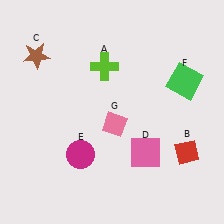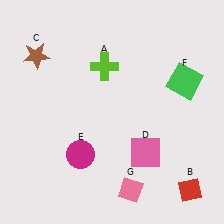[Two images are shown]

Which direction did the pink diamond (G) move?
The pink diamond (G) moved down.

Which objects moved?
The objects that moved are: the red diamond (B), the pink diamond (G).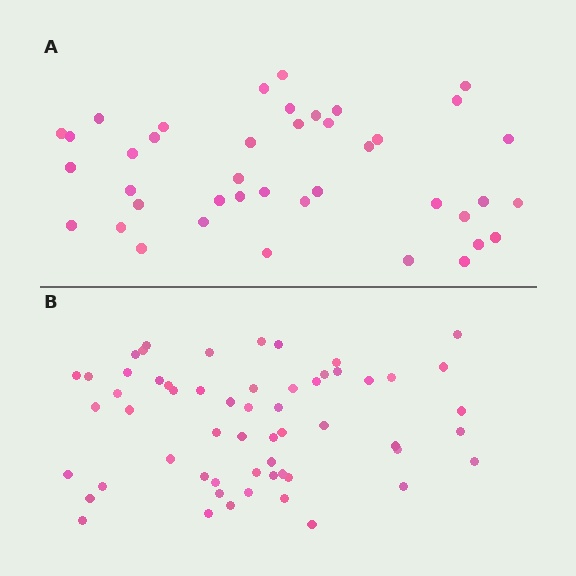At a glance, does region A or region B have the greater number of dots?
Region B (the bottom region) has more dots.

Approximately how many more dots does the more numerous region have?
Region B has approximately 15 more dots than region A.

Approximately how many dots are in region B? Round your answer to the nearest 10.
About 60 dots. (The exact count is 58, which rounds to 60.)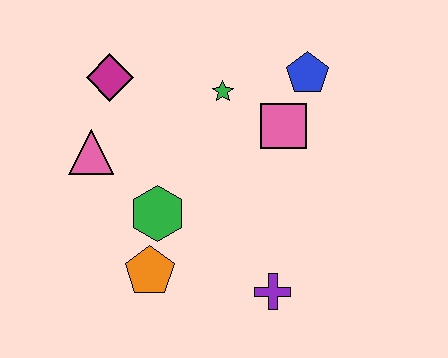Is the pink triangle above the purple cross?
Yes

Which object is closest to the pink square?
The blue pentagon is closest to the pink square.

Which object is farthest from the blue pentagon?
The orange pentagon is farthest from the blue pentagon.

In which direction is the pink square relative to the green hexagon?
The pink square is to the right of the green hexagon.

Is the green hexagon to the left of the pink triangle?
No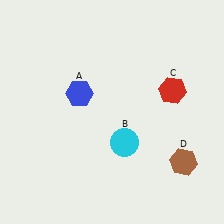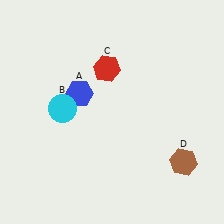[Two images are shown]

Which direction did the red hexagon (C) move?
The red hexagon (C) moved left.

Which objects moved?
The objects that moved are: the cyan circle (B), the red hexagon (C).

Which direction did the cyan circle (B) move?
The cyan circle (B) moved left.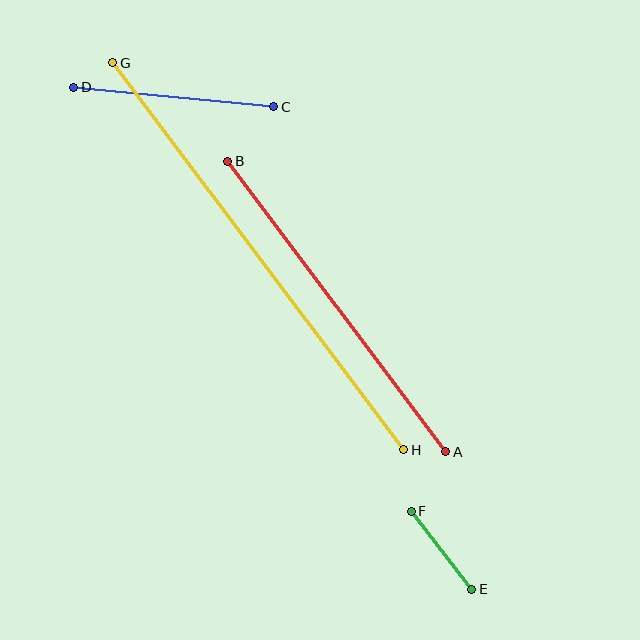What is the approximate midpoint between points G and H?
The midpoint is at approximately (258, 256) pixels.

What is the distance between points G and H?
The distance is approximately 484 pixels.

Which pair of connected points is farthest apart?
Points G and H are farthest apart.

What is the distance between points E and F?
The distance is approximately 98 pixels.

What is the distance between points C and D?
The distance is approximately 201 pixels.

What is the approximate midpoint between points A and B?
The midpoint is at approximately (337, 307) pixels.